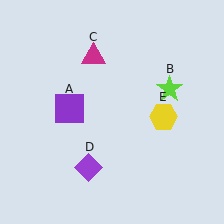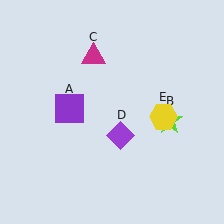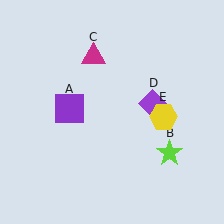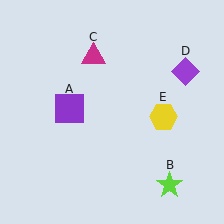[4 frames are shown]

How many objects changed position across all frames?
2 objects changed position: lime star (object B), purple diamond (object D).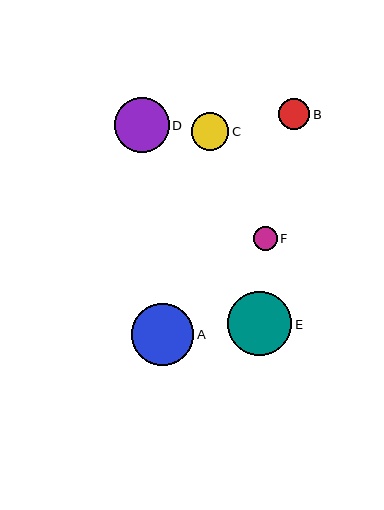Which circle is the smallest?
Circle F is the smallest with a size of approximately 24 pixels.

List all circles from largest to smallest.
From largest to smallest: E, A, D, C, B, F.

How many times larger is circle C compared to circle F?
Circle C is approximately 1.6 times the size of circle F.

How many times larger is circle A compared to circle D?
Circle A is approximately 1.1 times the size of circle D.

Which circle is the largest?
Circle E is the largest with a size of approximately 64 pixels.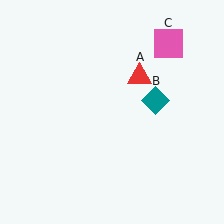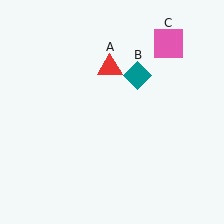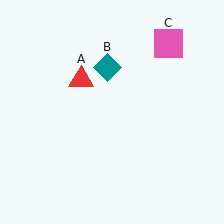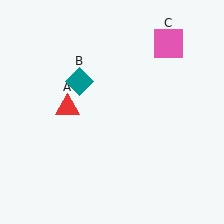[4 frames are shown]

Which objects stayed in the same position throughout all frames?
Pink square (object C) remained stationary.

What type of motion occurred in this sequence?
The red triangle (object A), teal diamond (object B) rotated counterclockwise around the center of the scene.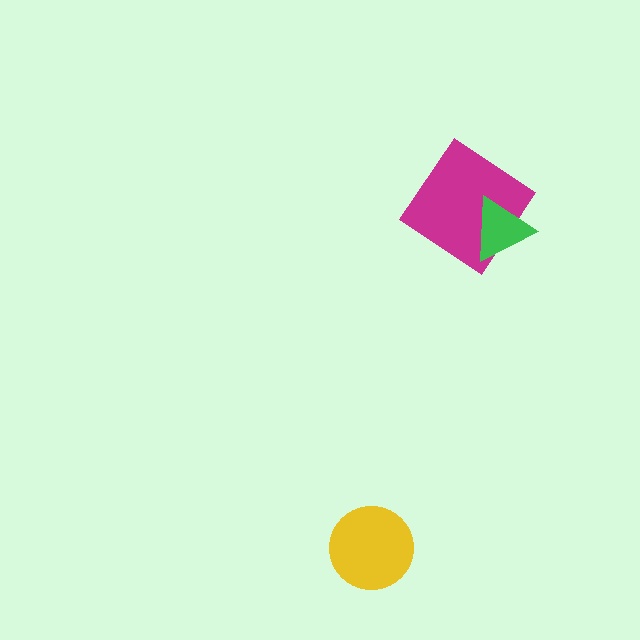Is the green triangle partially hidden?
No, no other shape covers it.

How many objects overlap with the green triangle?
1 object overlaps with the green triangle.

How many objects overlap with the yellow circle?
0 objects overlap with the yellow circle.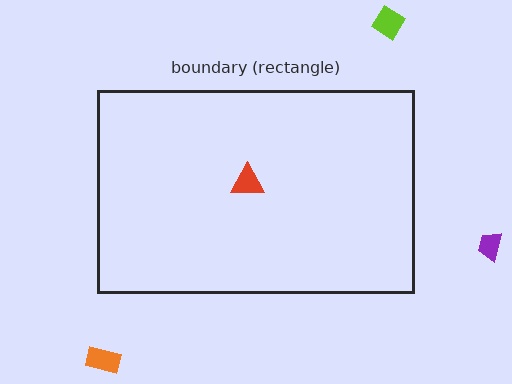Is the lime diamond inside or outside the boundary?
Outside.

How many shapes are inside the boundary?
1 inside, 3 outside.